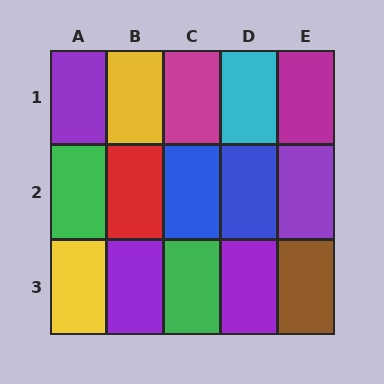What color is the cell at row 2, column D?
Blue.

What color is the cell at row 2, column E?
Purple.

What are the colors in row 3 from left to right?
Yellow, purple, green, purple, brown.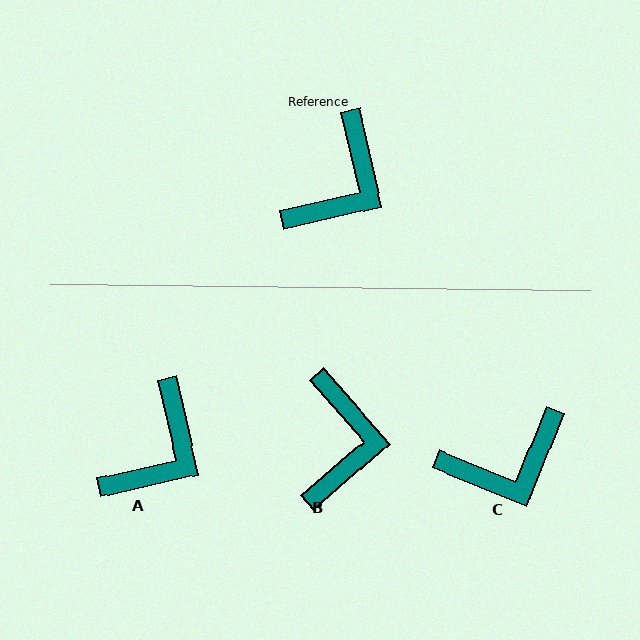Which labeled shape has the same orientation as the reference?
A.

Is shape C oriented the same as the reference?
No, it is off by about 35 degrees.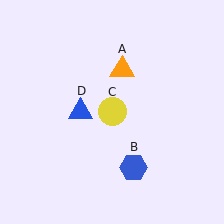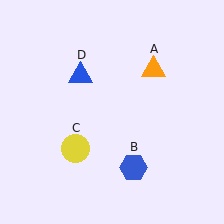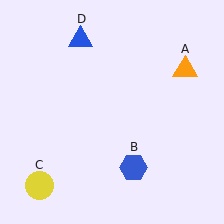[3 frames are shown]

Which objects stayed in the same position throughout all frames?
Blue hexagon (object B) remained stationary.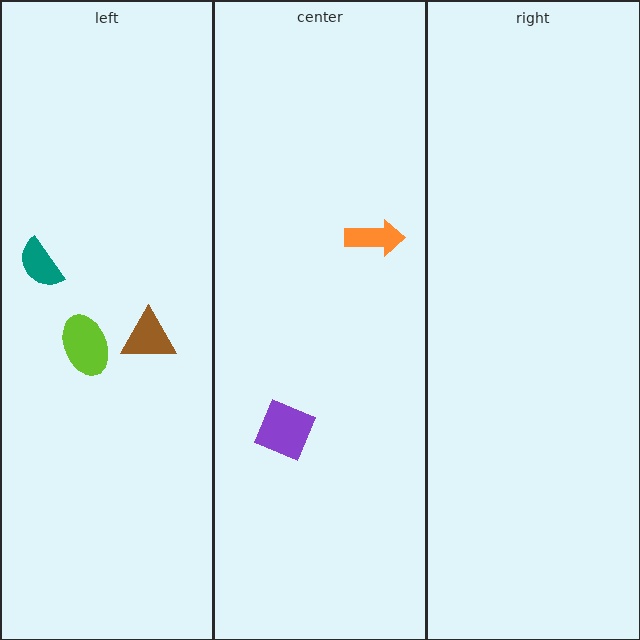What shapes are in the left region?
The lime ellipse, the teal semicircle, the brown triangle.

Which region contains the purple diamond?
The center region.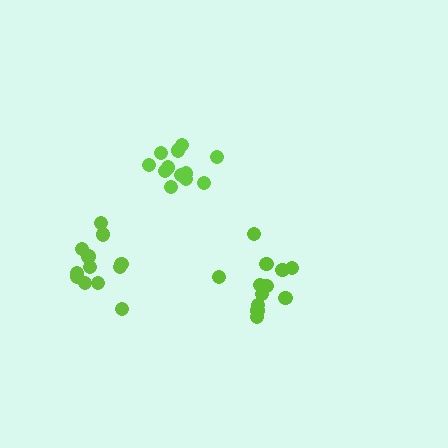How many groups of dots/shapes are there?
There are 3 groups.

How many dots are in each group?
Group 1: 12 dots, Group 2: 12 dots, Group 3: 12 dots (36 total).